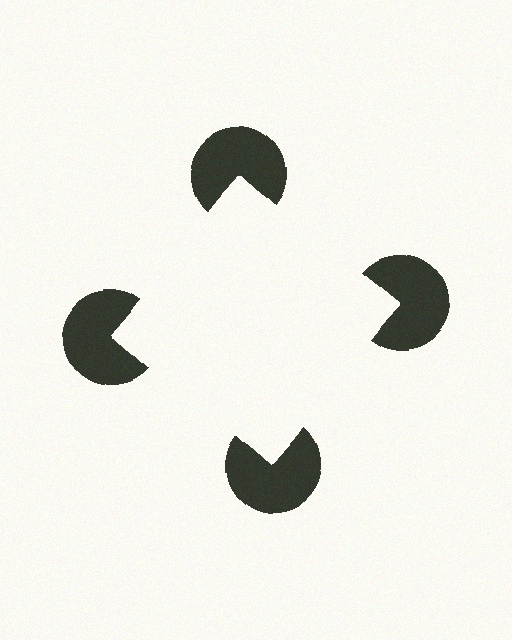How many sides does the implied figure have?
4 sides.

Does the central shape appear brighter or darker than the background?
It typically appears slightly brighter than the background, even though no actual brightness change is drawn.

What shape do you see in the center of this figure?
An illusory square — its edges are inferred from the aligned wedge cuts in the pac-man discs, not physically drawn.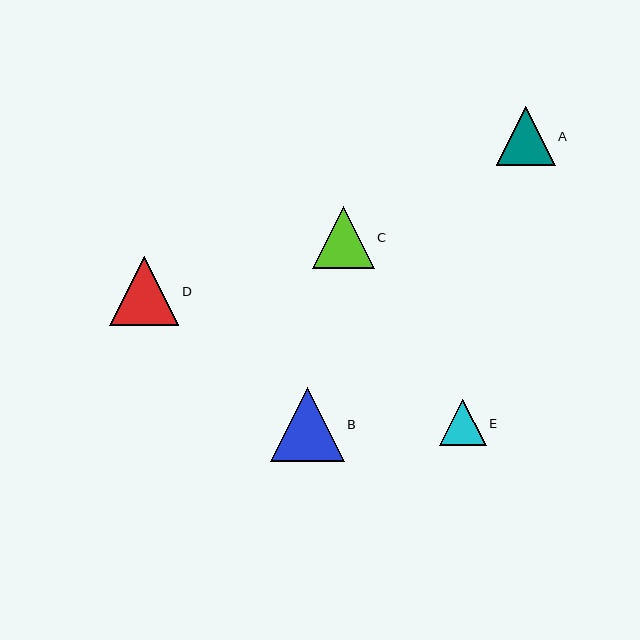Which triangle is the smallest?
Triangle E is the smallest with a size of approximately 47 pixels.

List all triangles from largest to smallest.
From largest to smallest: B, D, C, A, E.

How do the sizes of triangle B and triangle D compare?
Triangle B and triangle D are approximately the same size.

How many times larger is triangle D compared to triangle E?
Triangle D is approximately 1.5 times the size of triangle E.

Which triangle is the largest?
Triangle B is the largest with a size of approximately 73 pixels.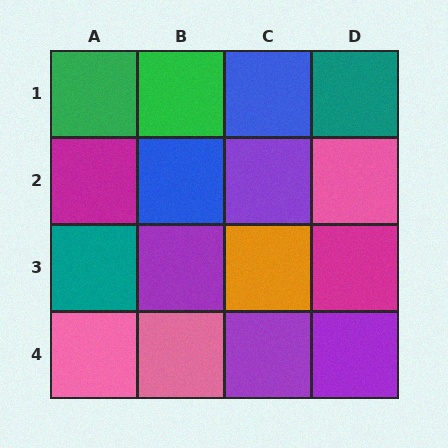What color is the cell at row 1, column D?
Teal.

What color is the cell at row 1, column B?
Green.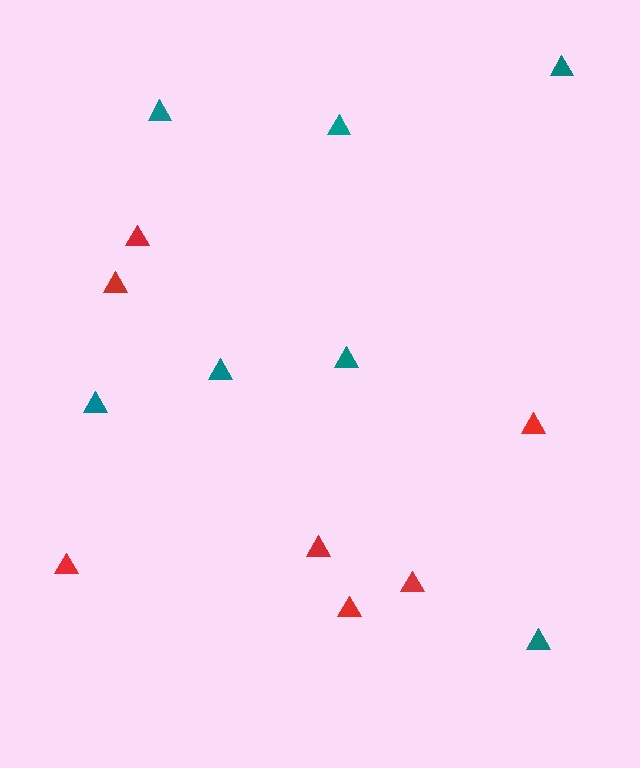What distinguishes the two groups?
There are 2 groups: one group of red triangles (7) and one group of teal triangles (7).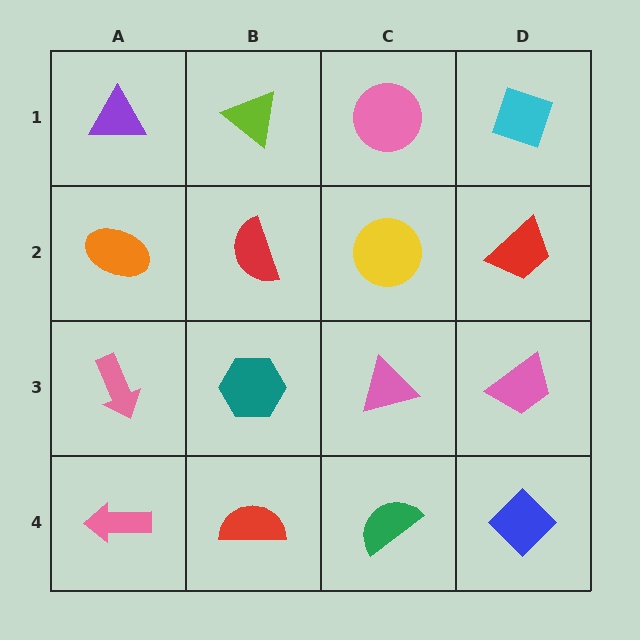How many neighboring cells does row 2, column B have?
4.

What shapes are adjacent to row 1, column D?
A red trapezoid (row 2, column D), a pink circle (row 1, column C).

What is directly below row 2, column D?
A pink trapezoid.